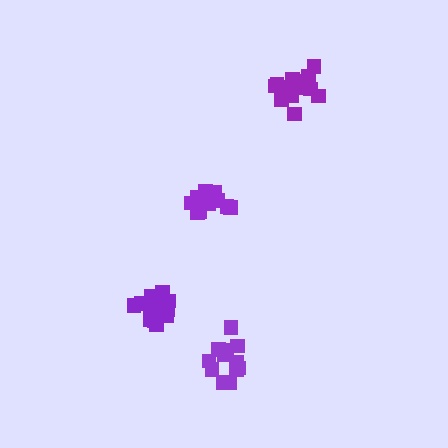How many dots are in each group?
Group 1: 16 dots, Group 2: 13 dots, Group 3: 17 dots, Group 4: 17 dots (63 total).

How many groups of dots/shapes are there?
There are 4 groups.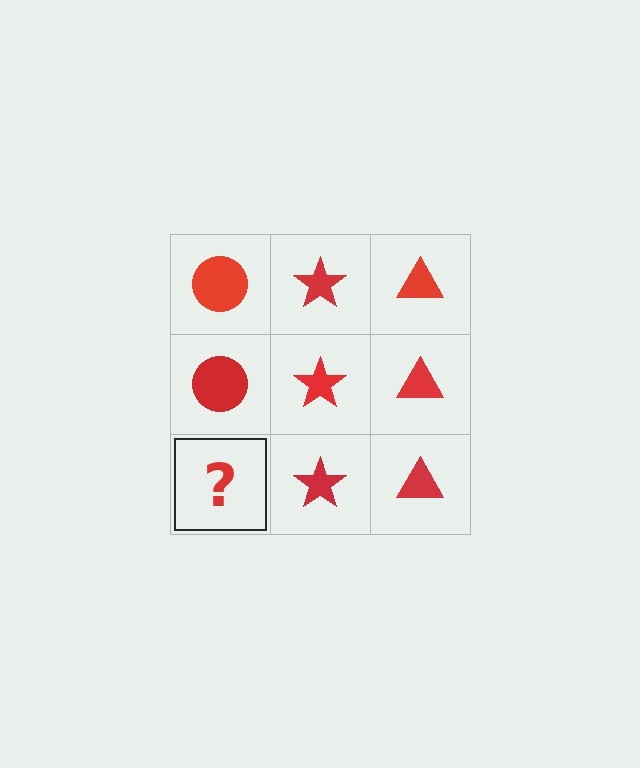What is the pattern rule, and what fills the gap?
The rule is that each column has a consistent shape. The gap should be filled with a red circle.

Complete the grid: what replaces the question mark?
The question mark should be replaced with a red circle.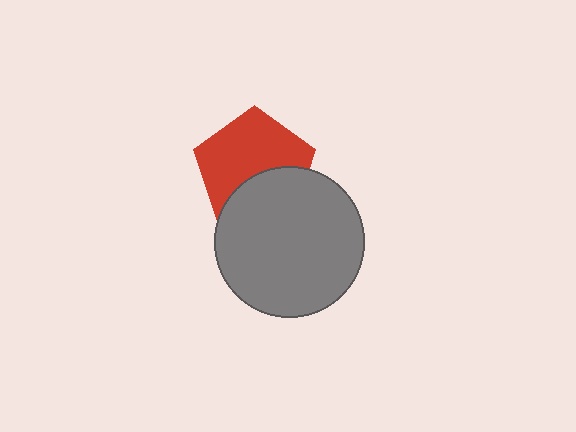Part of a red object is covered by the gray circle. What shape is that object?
It is a pentagon.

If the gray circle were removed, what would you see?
You would see the complete red pentagon.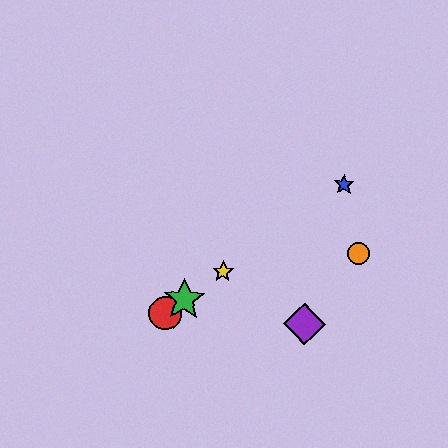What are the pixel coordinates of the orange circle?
The orange circle is at (359, 253).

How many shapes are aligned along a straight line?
4 shapes (the red circle, the blue star, the green star, the yellow star) are aligned along a straight line.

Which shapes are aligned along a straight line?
The red circle, the blue star, the green star, the yellow star are aligned along a straight line.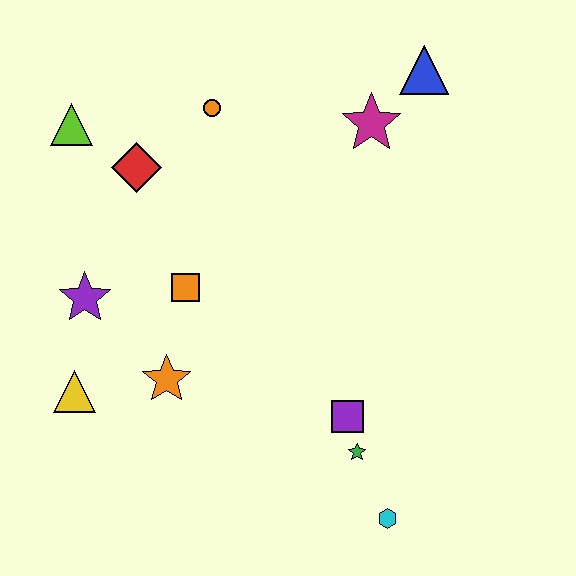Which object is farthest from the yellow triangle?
The blue triangle is farthest from the yellow triangle.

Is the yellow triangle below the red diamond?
Yes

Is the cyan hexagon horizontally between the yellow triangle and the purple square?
No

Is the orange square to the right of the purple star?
Yes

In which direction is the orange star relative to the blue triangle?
The orange star is below the blue triangle.